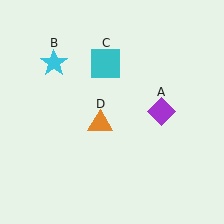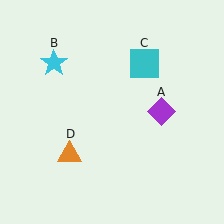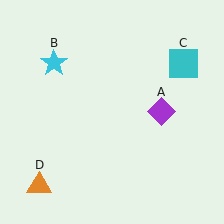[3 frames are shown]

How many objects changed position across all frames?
2 objects changed position: cyan square (object C), orange triangle (object D).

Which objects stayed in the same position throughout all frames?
Purple diamond (object A) and cyan star (object B) remained stationary.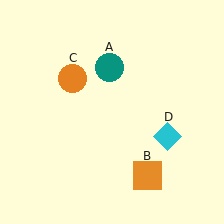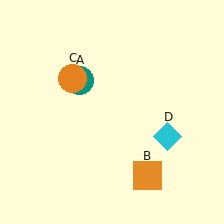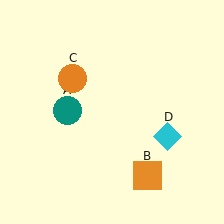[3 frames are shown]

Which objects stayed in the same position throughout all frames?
Orange square (object B) and orange circle (object C) and cyan diamond (object D) remained stationary.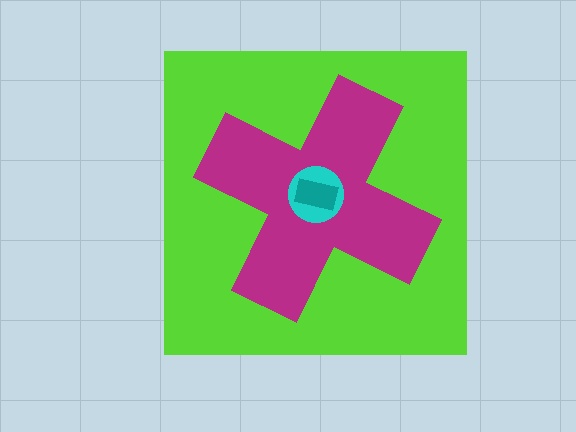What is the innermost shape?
The teal rectangle.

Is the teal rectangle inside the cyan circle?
Yes.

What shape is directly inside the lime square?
The magenta cross.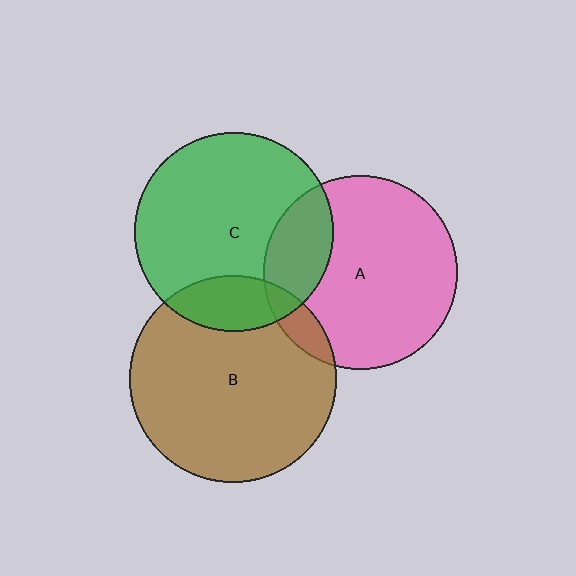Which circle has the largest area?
Circle B (brown).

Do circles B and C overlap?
Yes.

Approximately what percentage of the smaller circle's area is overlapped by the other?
Approximately 15%.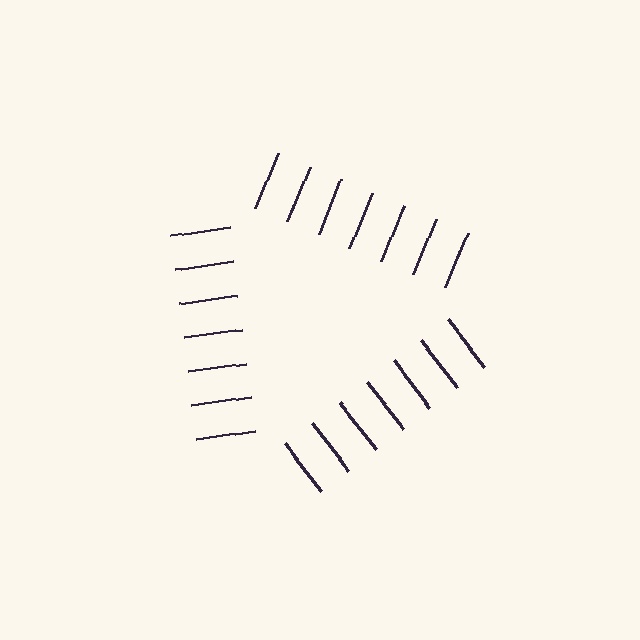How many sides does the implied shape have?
3 sides — the line-ends trace a triangle.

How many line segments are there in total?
21 — 7 along each of the 3 edges.